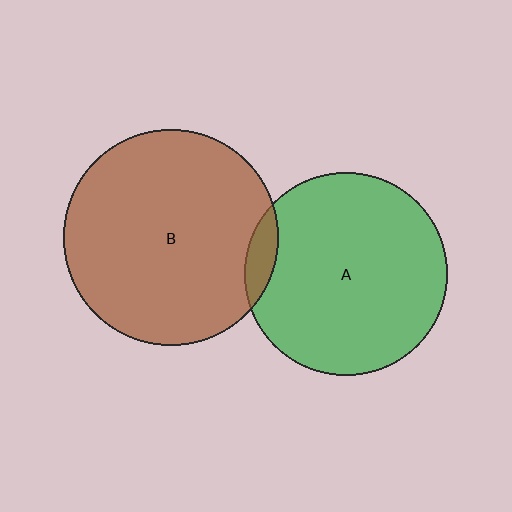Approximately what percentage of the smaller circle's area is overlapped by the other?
Approximately 5%.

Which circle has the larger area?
Circle B (brown).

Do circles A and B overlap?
Yes.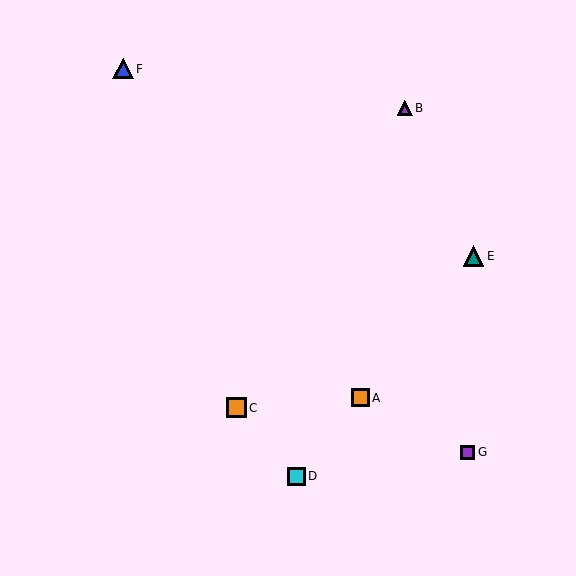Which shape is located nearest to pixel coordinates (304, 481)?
The cyan square (labeled D) at (296, 476) is nearest to that location.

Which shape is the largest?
The teal triangle (labeled E) is the largest.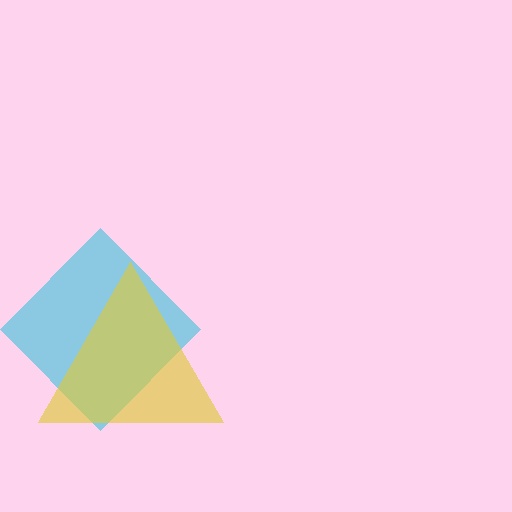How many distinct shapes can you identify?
There are 2 distinct shapes: a cyan diamond, a yellow triangle.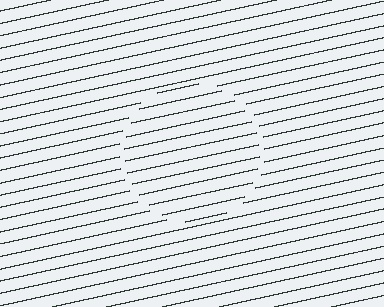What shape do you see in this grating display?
An illusory circle. The interior of the shape contains the same grating, shifted by half a period — the contour is defined by the phase discontinuity where line-ends from the inner and outer gratings abut.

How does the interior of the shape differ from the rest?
The interior of the shape contains the same grating, shifted by half a period — the contour is defined by the phase discontinuity where line-ends from the inner and outer gratings abut.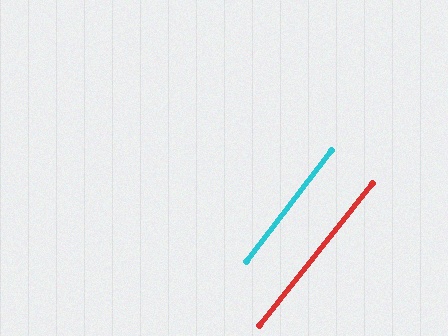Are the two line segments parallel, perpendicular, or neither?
Parallel — their directions differ by only 1.1°.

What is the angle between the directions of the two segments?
Approximately 1 degree.